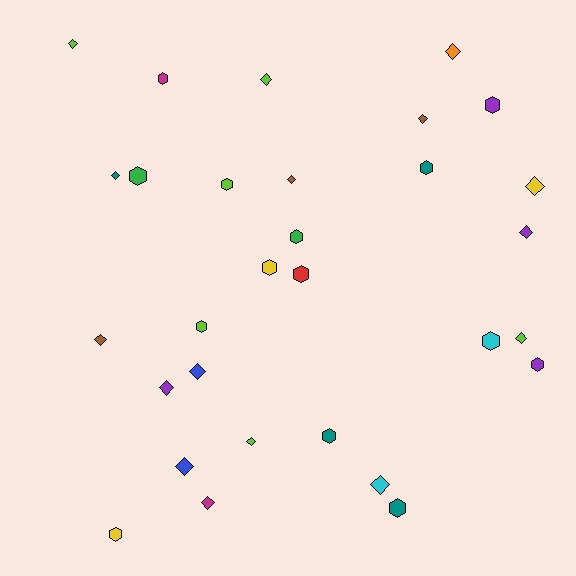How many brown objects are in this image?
There are 3 brown objects.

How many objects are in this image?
There are 30 objects.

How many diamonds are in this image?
There are 16 diamonds.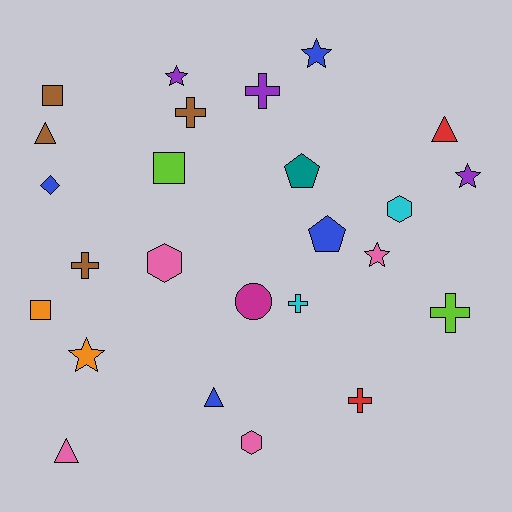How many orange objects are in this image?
There are 2 orange objects.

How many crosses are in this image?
There are 6 crosses.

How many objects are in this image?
There are 25 objects.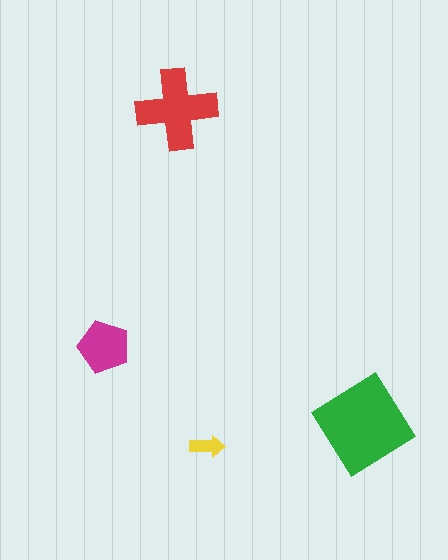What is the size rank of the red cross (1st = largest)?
2nd.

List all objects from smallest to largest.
The yellow arrow, the magenta pentagon, the red cross, the green diamond.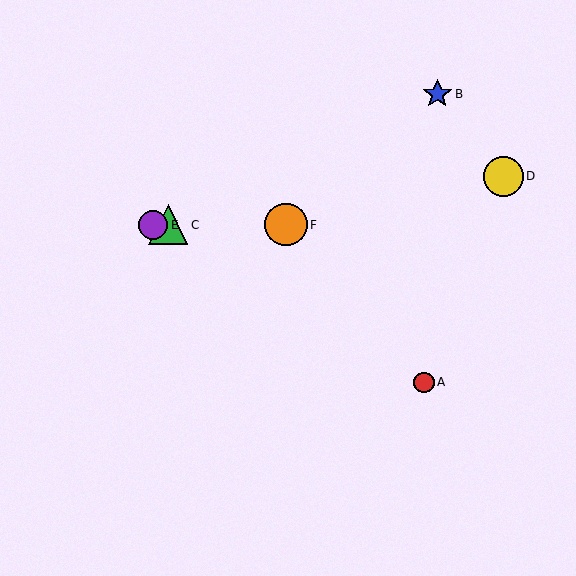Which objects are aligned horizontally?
Objects C, E, F are aligned horizontally.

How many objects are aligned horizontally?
3 objects (C, E, F) are aligned horizontally.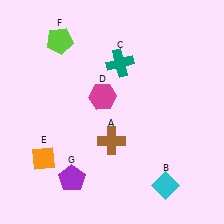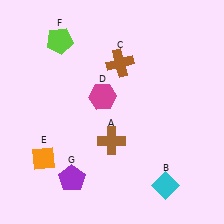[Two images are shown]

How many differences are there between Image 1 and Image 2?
There is 1 difference between the two images.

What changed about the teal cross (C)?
In Image 1, C is teal. In Image 2, it changed to brown.